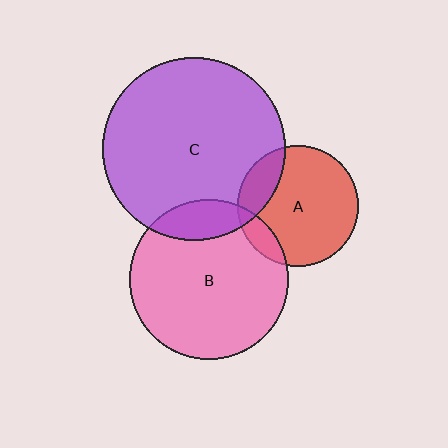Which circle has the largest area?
Circle C (purple).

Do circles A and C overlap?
Yes.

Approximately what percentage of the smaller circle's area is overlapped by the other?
Approximately 20%.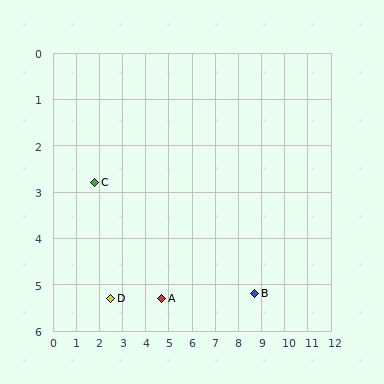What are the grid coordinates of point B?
Point B is at approximately (8.7, 5.2).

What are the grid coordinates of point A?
Point A is at approximately (4.7, 5.3).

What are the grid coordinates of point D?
Point D is at approximately (2.5, 5.3).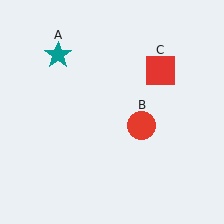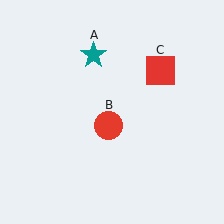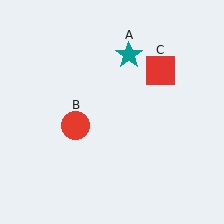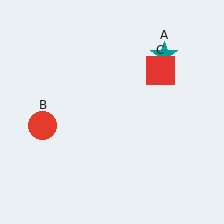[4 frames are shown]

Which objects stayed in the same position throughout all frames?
Red square (object C) remained stationary.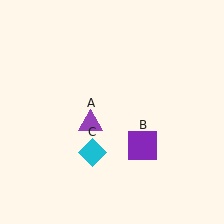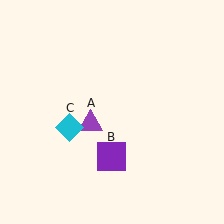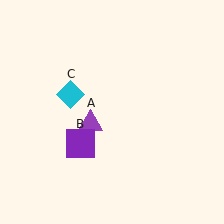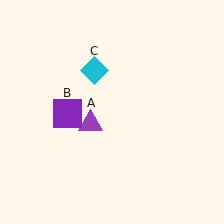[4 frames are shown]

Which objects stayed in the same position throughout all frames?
Purple triangle (object A) remained stationary.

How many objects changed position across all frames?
2 objects changed position: purple square (object B), cyan diamond (object C).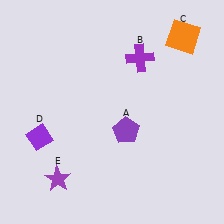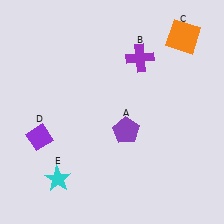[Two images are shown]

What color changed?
The star (E) changed from purple in Image 1 to cyan in Image 2.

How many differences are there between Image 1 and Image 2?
There is 1 difference between the two images.